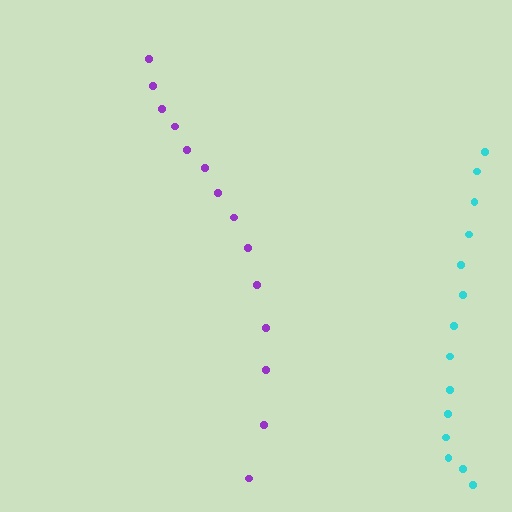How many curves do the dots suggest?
There are 2 distinct paths.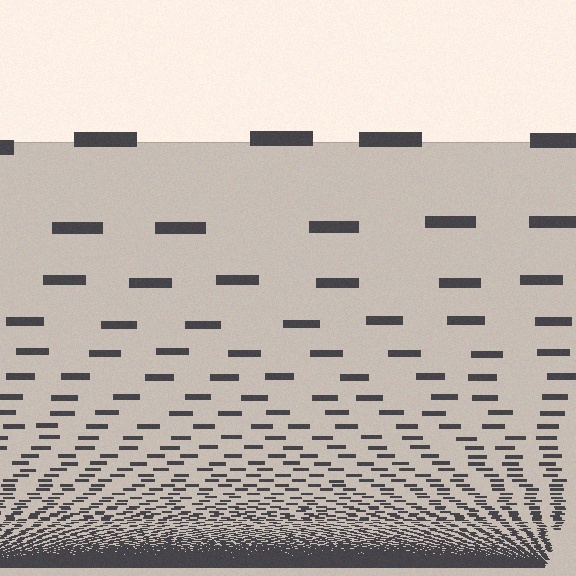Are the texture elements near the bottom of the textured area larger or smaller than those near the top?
Smaller. The gradient is inverted — elements near the bottom are smaller and denser.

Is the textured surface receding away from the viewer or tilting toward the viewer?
The surface appears to tilt toward the viewer. Texture elements get larger and sparser toward the top.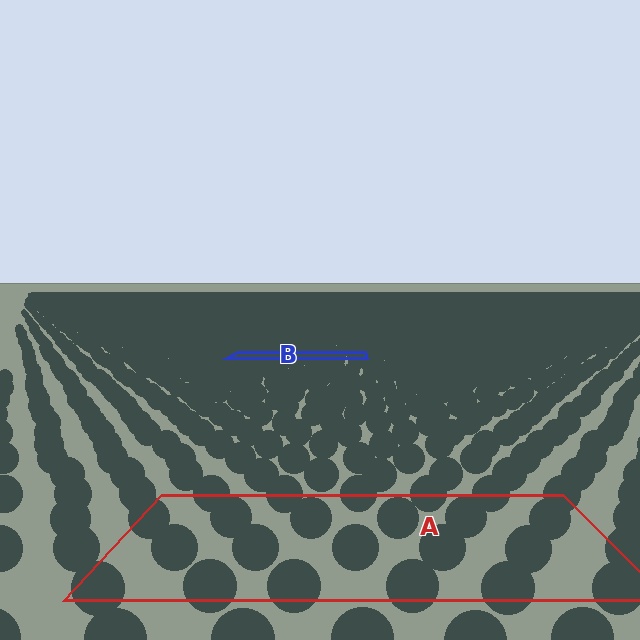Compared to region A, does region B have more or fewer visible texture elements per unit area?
Region B has more texture elements per unit area — they are packed more densely because it is farther away.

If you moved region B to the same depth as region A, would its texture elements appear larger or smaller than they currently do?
They would appear larger. At a closer depth, the same texture elements are projected at a bigger on-screen size.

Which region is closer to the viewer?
Region A is closer. The texture elements there are larger and more spread out.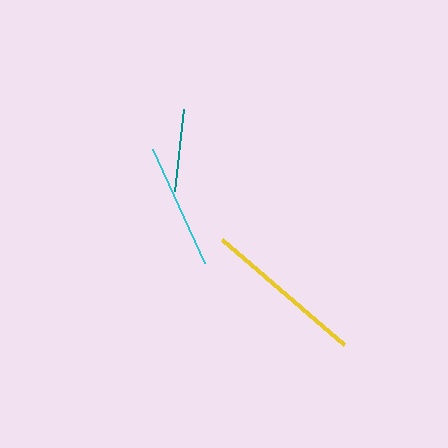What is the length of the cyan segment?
The cyan segment is approximately 126 pixels long.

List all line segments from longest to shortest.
From longest to shortest: yellow, cyan, teal.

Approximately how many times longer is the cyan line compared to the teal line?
The cyan line is approximately 1.5 times the length of the teal line.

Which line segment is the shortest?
The teal line is the shortest at approximately 83 pixels.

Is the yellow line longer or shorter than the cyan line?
The yellow line is longer than the cyan line.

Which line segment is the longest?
The yellow line is the longest at approximately 161 pixels.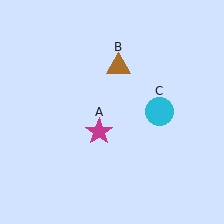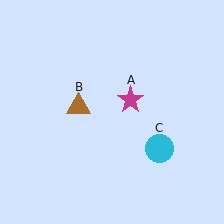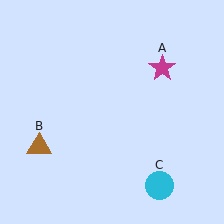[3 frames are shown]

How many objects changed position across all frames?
3 objects changed position: magenta star (object A), brown triangle (object B), cyan circle (object C).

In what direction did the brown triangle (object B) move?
The brown triangle (object B) moved down and to the left.